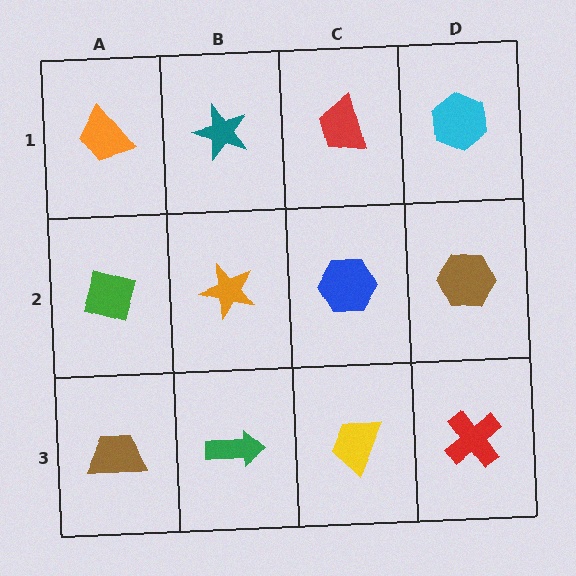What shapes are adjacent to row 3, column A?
A green diamond (row 2, column A), a green arrow (row 3, column B).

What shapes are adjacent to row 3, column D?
A brown hexagon (row 2, column D), a yellow trapezoid (row 3, column C).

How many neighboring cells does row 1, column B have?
3.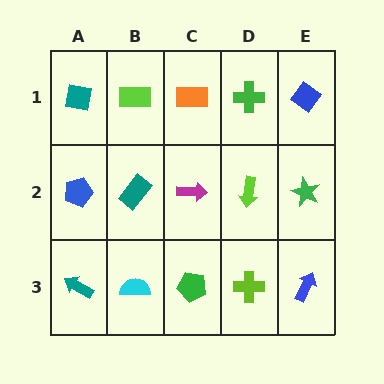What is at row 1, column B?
A lime rectangle.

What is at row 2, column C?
A magenta arrow.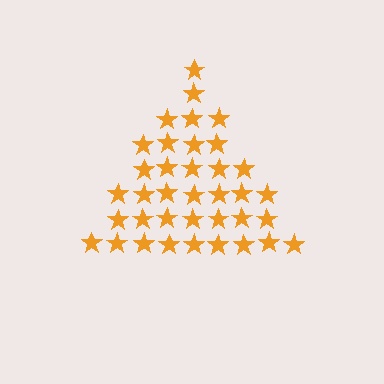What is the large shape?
The large shape is a triangle.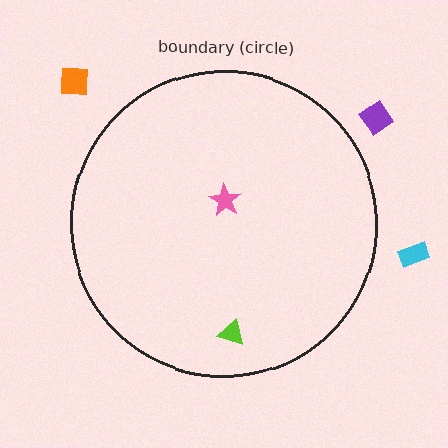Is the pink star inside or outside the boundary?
Inside.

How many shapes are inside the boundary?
2 inside, 3 outside.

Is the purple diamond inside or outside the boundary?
Outside.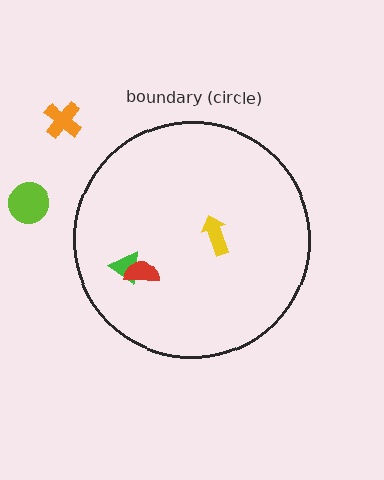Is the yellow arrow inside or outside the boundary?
Inside.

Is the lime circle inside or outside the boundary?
Outside.